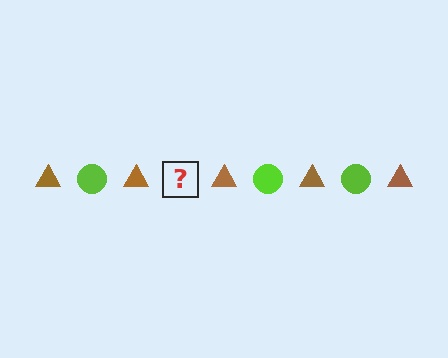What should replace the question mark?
The question mark should be replaced with a lime circle.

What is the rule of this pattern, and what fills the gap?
The rule is that the pattern alternates between brown triangle and lime circle. The gap should be filled with a lime circle.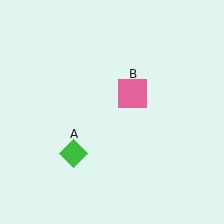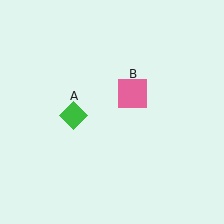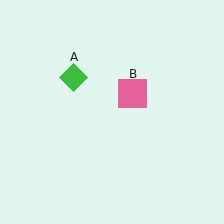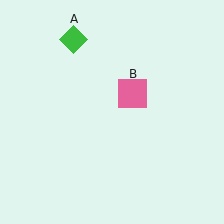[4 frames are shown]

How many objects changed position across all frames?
1 object changed position: green diamond (object A).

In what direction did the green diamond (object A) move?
The green diamond (object A) moved up.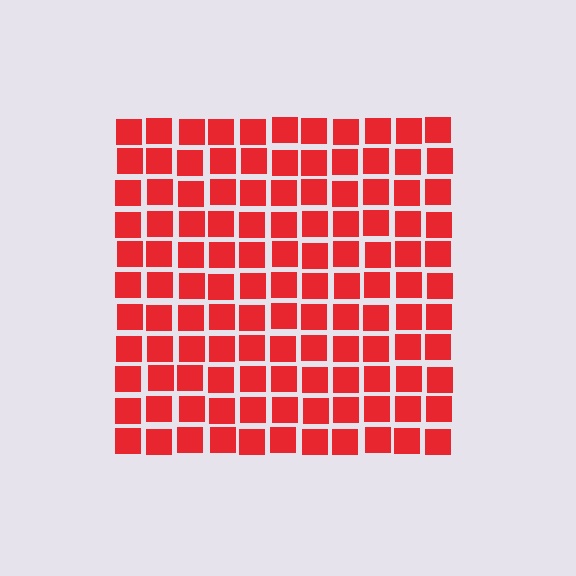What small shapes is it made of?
It is made of small squares.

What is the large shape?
The large shape is a square.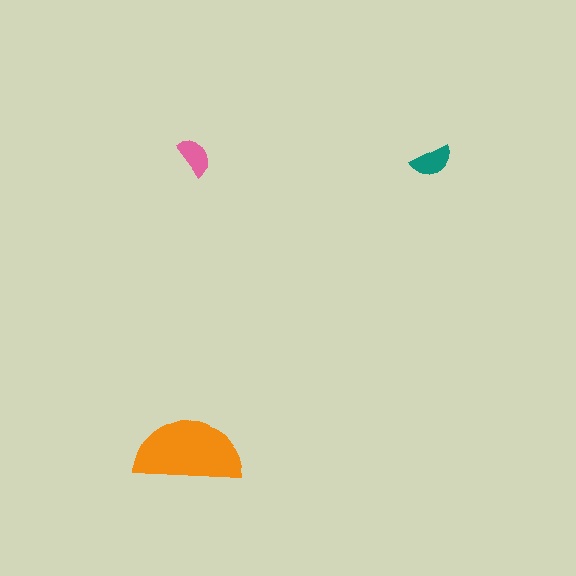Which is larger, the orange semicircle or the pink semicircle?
The orange one.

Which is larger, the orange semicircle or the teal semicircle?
The orange one.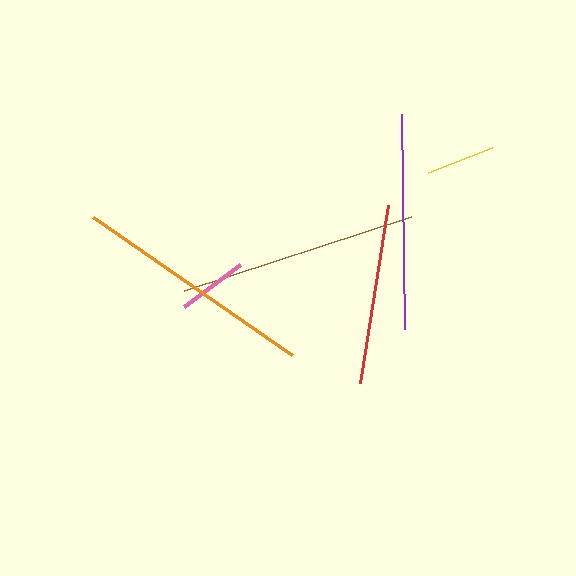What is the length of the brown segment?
The brown segment is approximately 239 pixels long.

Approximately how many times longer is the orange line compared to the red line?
The orange line is approximately 1.3 times the length of the red line.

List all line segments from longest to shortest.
From longest to shortest: orange, brown, purple, red, pink, yellow.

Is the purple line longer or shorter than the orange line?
The orange line is longer than the purple line.